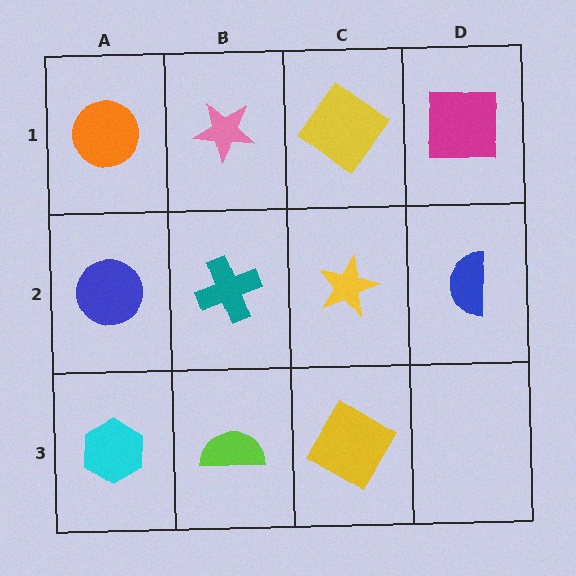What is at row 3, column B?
A lime semicircle.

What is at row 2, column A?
A blue circle.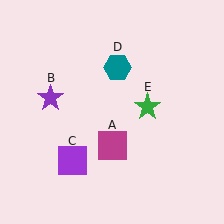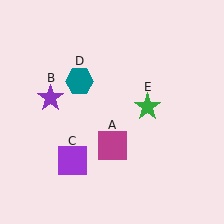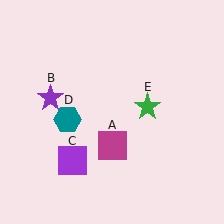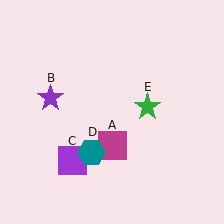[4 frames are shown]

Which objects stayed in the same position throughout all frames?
Magenta square (object A) and purple star (object B) and purple square (object C) and green star (object E) remained stationary.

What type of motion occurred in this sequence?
The teal hexagon (object D) rotated counterclockwise around the center of the scene.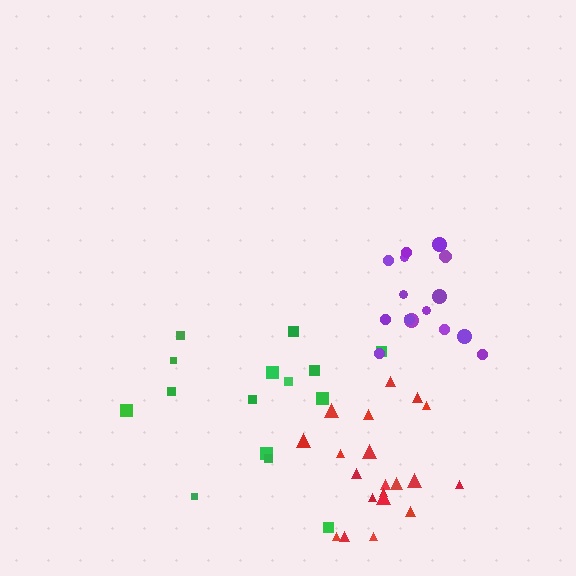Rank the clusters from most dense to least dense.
purple, red, green.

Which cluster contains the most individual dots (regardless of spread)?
Red (20).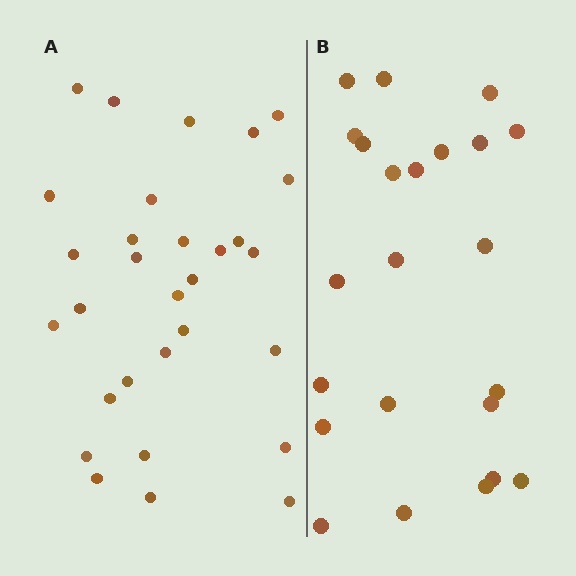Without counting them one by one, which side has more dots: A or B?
Region A (the left region) has more dots.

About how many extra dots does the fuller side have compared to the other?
Region A has roughly 8 or so more dots than region B.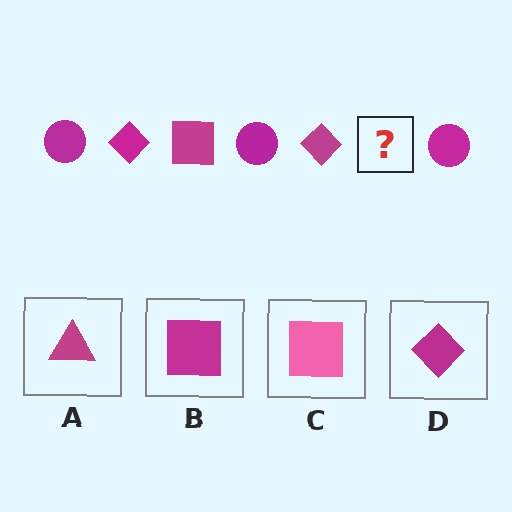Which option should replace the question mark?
Option B.